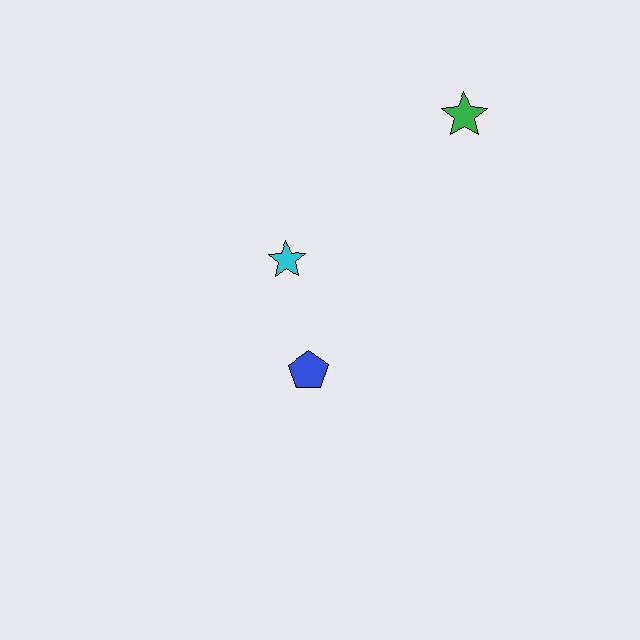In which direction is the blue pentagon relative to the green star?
The blue pentagon is below the green star.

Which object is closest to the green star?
The cyan star is closest to the green star.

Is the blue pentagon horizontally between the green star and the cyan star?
Yes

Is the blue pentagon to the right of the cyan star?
Yes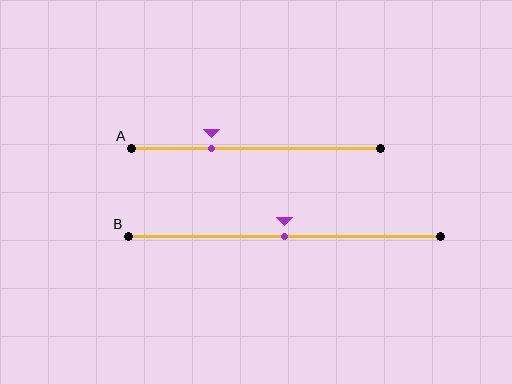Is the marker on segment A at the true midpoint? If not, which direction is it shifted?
No, the marker on segment A is shifted to the left by about 18% of the segment length.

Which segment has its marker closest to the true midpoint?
Segment B has its marker closest to the true midpoint.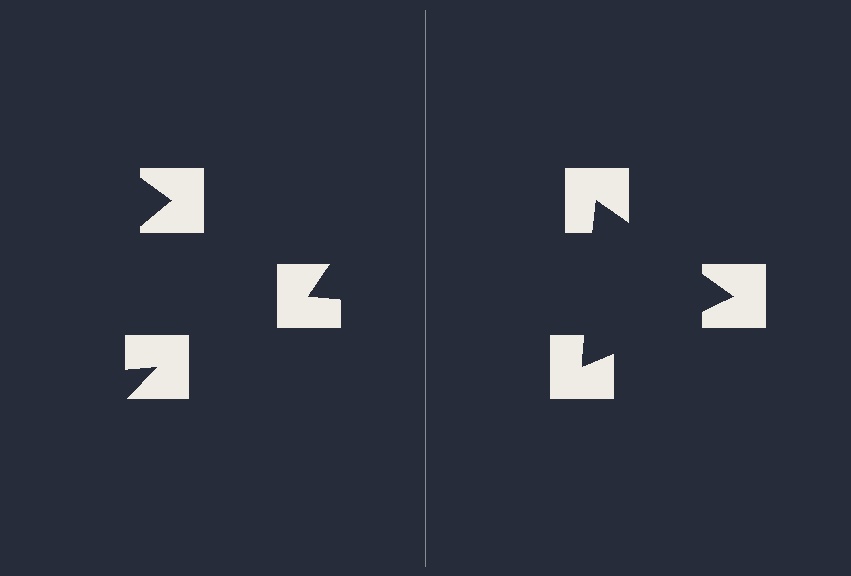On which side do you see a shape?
An illusory triangle appears on the right side. On the left side the wedge cuts are rotated, so no coherent shape forms.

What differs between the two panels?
The notched squares are positioned identically on both sides; only the wedge orientations differ. On the right they align to a triangle; on the left they are misaligned.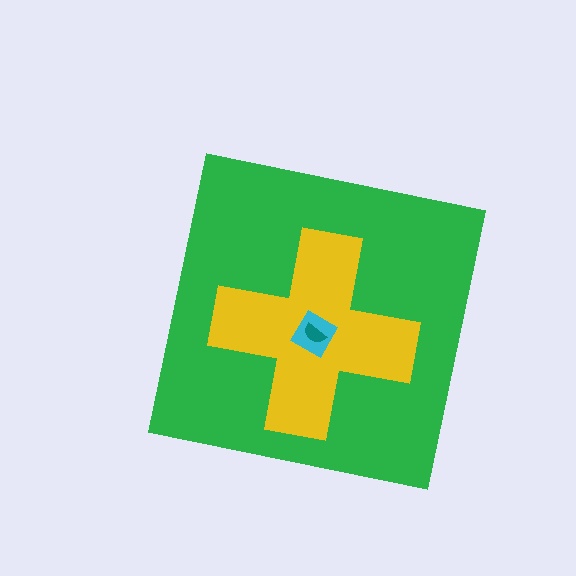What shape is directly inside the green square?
The yellow cross.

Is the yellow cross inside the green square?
Yes.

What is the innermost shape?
The teal semicircle.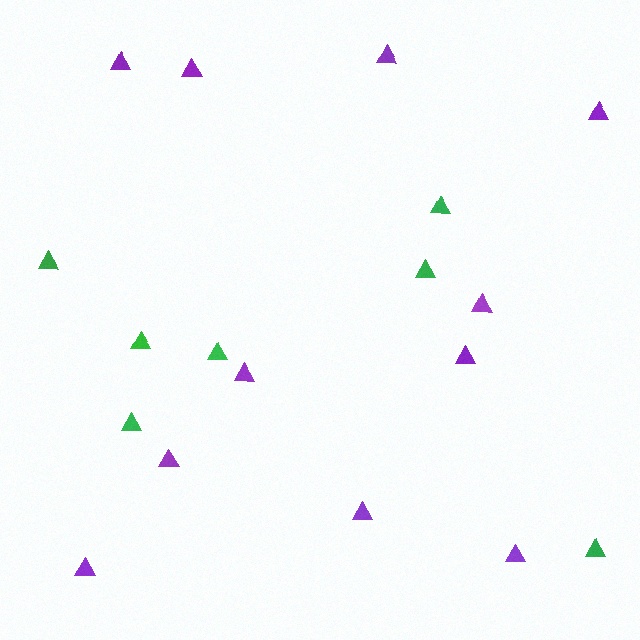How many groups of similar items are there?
There are 2 groups: one group of green triangles (7) and one group of purple triangles (11).